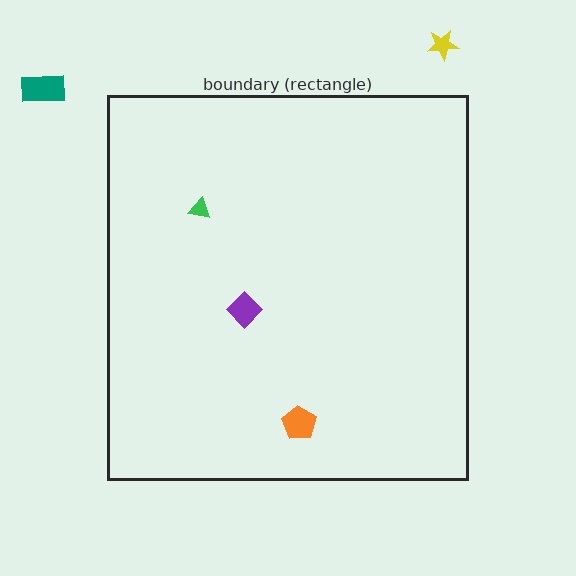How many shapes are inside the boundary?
3 inside, 2 outside.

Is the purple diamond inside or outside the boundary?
Inside.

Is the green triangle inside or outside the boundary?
Inside.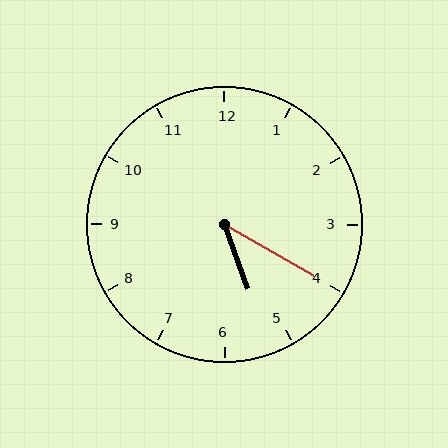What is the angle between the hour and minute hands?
Approximately 40 degrees.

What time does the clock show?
5:20.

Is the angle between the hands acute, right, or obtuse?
It is acute.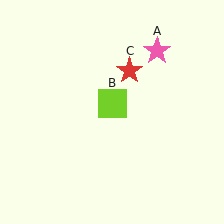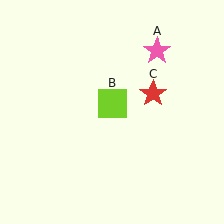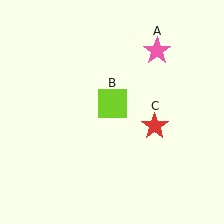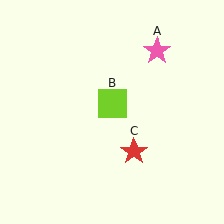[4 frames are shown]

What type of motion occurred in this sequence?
The red star (object C) rotated clockwise around the center of the scene.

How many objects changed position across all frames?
1 object changed position: red star (object C).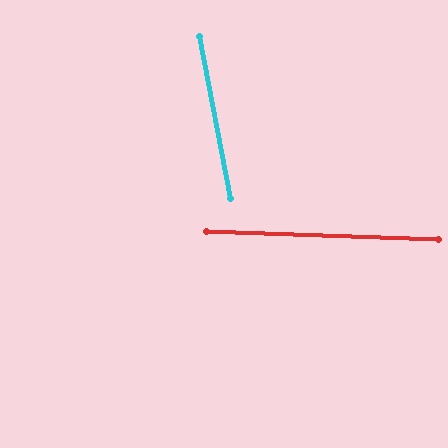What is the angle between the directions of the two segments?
Approximately 77 degrees.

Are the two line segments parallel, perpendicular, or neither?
Neither parallel nor perpendicular — they differ by about 77°.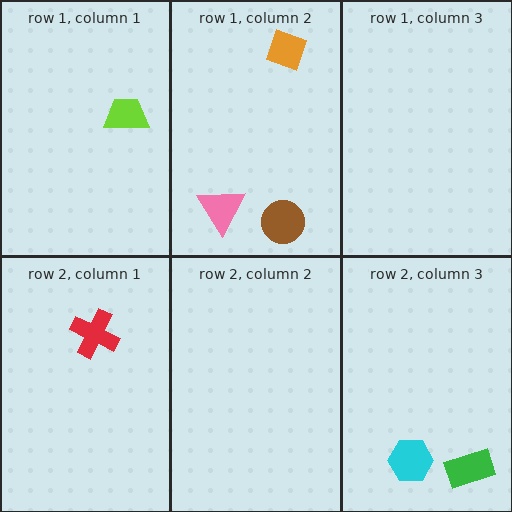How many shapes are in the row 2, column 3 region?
2.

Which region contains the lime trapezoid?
The row 1, column 1 region.